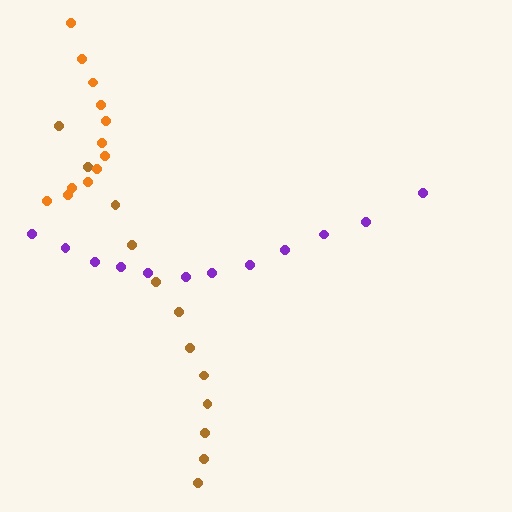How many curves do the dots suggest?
There are 3 distinct paths.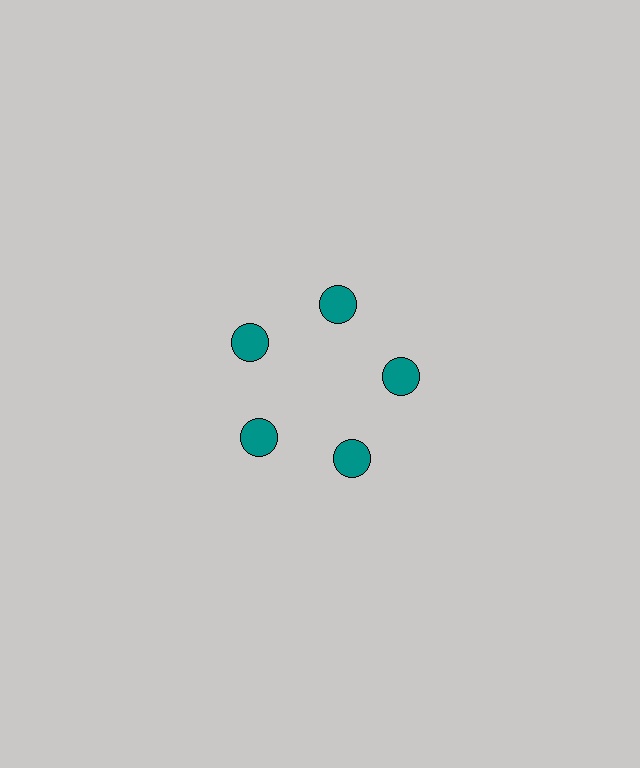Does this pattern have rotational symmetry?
Yes, this pattern has 5-fold rotational symmetry. It looks the same after rotating 72 degrees around the center.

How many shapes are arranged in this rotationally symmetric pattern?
There are 5 shapes, arranged in 5 groups of 1.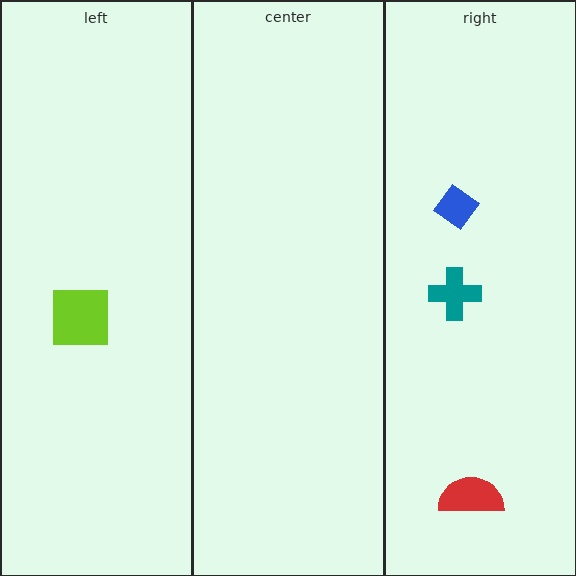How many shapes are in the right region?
3.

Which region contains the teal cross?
The right region.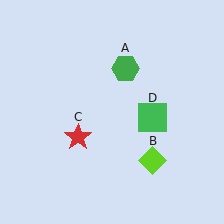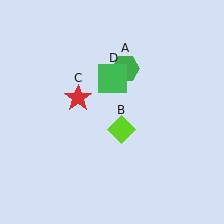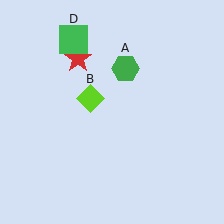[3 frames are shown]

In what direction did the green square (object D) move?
The green square (object D) moved up and to the left.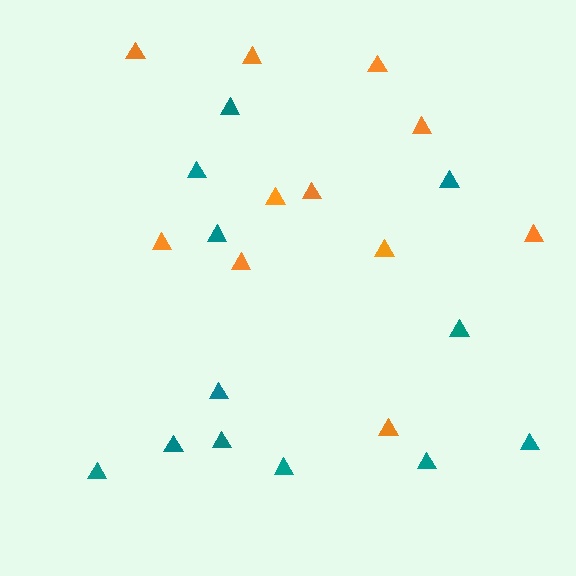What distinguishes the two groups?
There are 2 groups: one group of teal triangles (12) and one group of orange triangles (11).